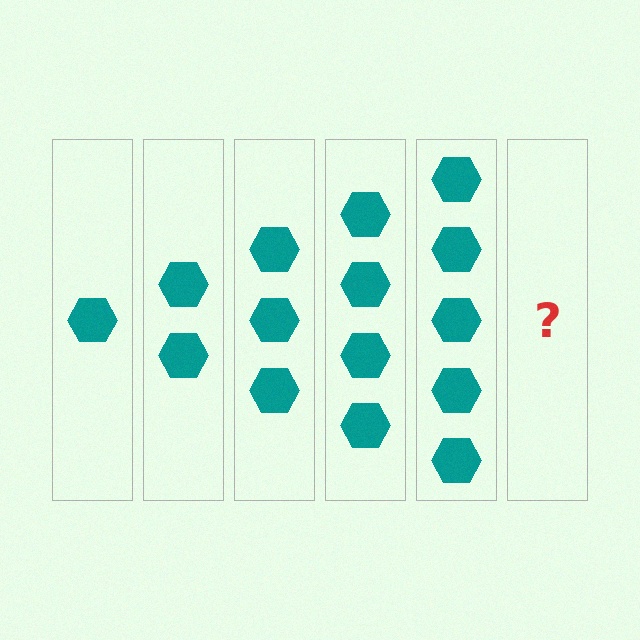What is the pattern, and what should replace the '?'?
The pattern is that each step adds one more hexagon. The '?' should be 6 hexagons.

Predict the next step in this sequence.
The next step is 6 hexagons.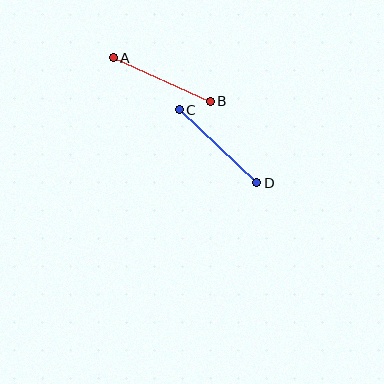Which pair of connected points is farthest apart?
Points A and B are farthest apart.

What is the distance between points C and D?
The distance is approximately 106 pixels.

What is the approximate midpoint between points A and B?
The midpoint is at approximately (162, 80) pixels.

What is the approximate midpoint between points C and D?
The midpoint is at approximately (218, 146) pixels.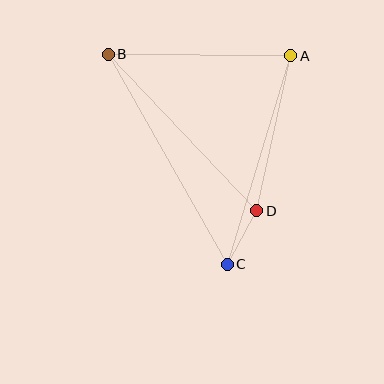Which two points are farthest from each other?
Points B and C are farthest from each other.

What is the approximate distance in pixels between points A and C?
The distance between A and C is approximately 218 pixels.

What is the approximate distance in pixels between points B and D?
The distance between B and D is approximately 215 pixels.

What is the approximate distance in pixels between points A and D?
The distance between A and D is approximately 158 pixels.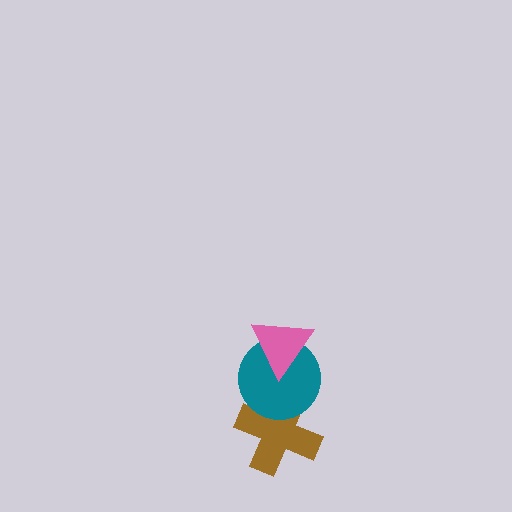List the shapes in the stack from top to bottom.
From top to bottom: the pink triangle, the teal circle, the brown cross.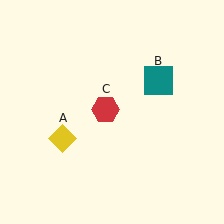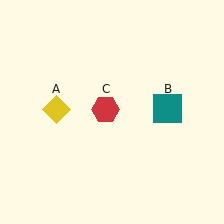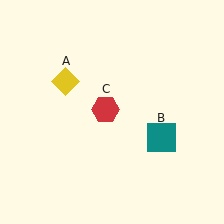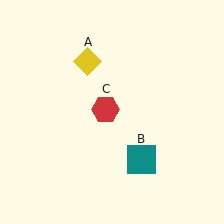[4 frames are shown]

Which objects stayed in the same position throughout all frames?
Red hexagon (object C) remained stationary.